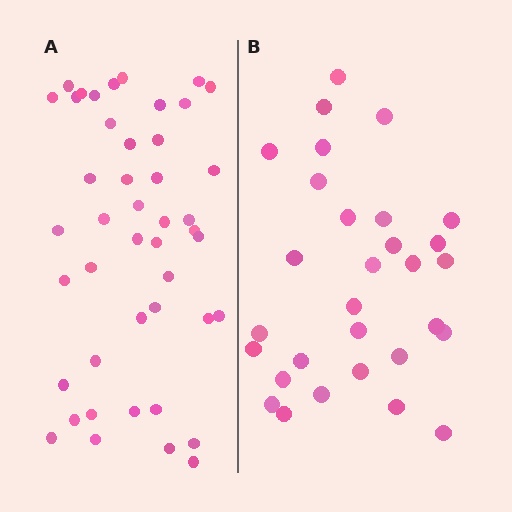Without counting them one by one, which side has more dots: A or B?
Region A (the left region) has more dots.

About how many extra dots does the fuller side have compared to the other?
Region A has approximately 15 more dots than region B.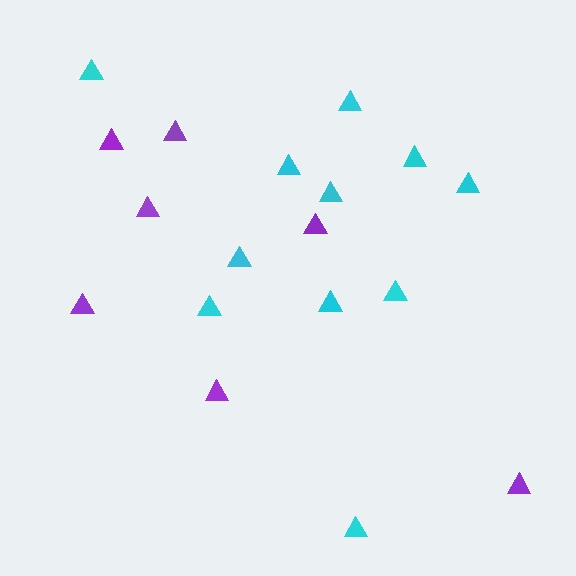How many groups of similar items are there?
There are 2 groups: one group of cyan triangles (11) and one group of purple triangles (7).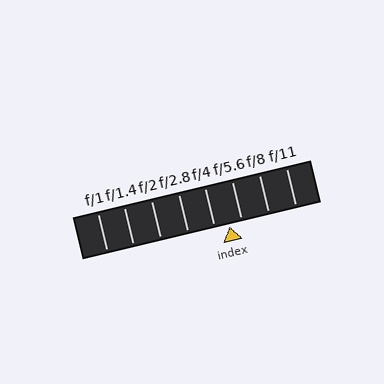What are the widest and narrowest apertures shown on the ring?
The widest aperture shown is f/1 and the narrowest is f/11.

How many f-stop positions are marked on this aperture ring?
There are 8 f-stop positions marked.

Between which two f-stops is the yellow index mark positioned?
The index mark is between f/4 and f/5.6.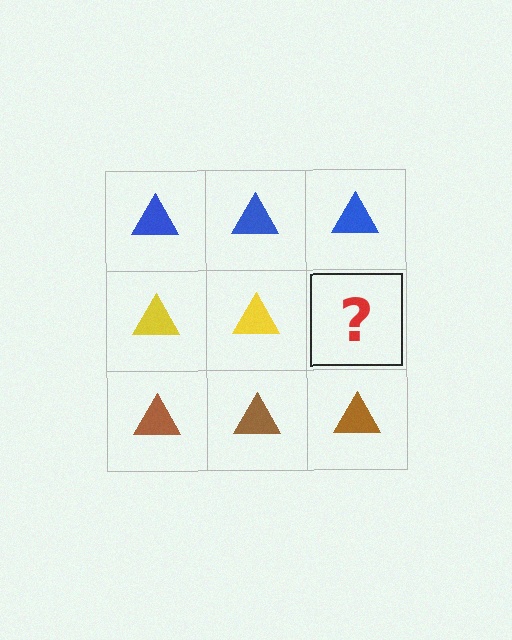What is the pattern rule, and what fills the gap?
The rule is that each row has a consistent color. The gap should be filled with a yellow triangle.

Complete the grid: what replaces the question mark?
The question mark should be replaced with a yellow triangle.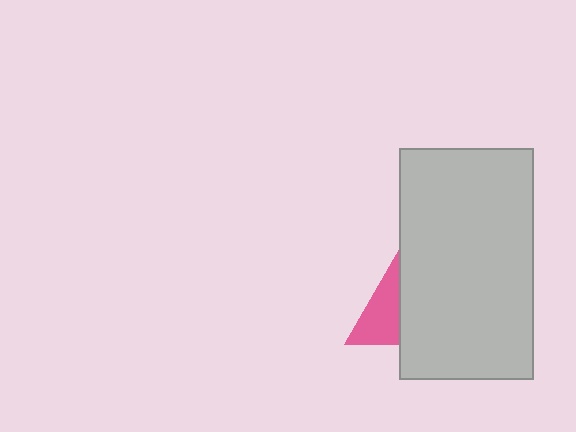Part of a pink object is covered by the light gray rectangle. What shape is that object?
It is a triangle.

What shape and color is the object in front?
The object in front is a light gray rectangle.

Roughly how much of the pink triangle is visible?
About half of it is visible (roughly 48%).